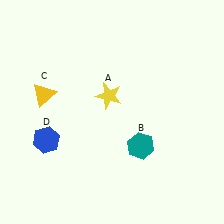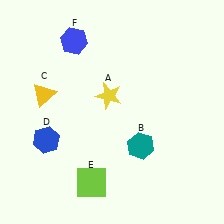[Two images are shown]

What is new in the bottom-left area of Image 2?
A lime square (E) was added in the bottom-left area of Image 2.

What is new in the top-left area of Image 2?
A blue hexagon (F) was added in the top-left area of Image 2.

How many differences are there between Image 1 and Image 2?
There are 2 differences between the two images.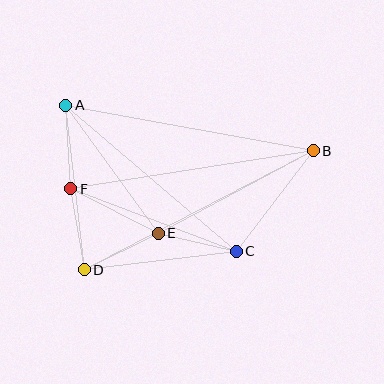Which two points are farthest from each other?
Points B and D are farthest from each other.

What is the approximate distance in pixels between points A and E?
The distance between A and E is approximately 158 pixels.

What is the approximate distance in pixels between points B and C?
The distance between B and C is approximately 127 pixels.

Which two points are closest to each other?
Points C and E are closest to each other.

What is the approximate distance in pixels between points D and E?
The distance between D and E is approximately 82 pixels.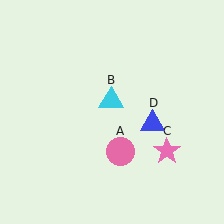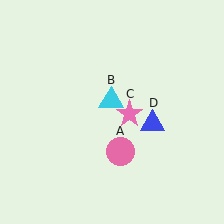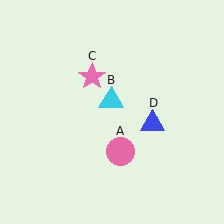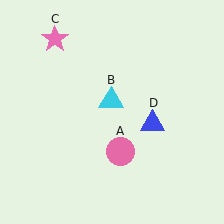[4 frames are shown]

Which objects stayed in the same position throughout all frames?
Pink circle (object A) and cyan triangle (object B) and blue triangle (object D) remained stationary.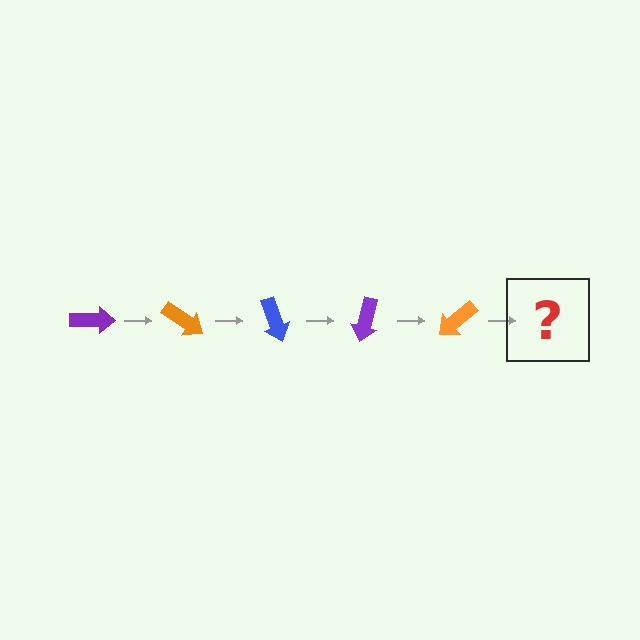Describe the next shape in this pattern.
It should be a blue arrow, rotated 175 degrees from the start.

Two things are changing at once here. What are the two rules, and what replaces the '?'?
The two rules are that it rotates 35 degrees each step and the color cycles through purple, orange, and blue. The '?' should be a blue arrow, rotated 175 degrees from the start.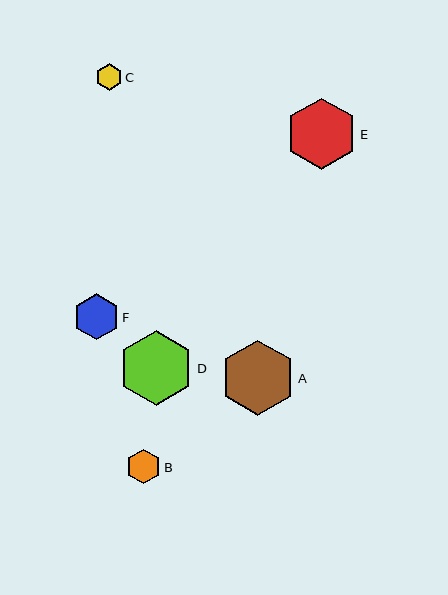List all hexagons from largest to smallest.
From largest to smallest: A, D, E, F, B, C.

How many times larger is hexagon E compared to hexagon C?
Hexagon E is approximately 2.7 times the size of hexagon C.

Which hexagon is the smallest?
Hexagon C is the smallest with a size of approximately 26 pixels.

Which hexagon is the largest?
Hexagon A is the largest with a size of approximately 75 pixels.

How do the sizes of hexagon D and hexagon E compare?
Hexagon D and hexagon E are approximately the same size.